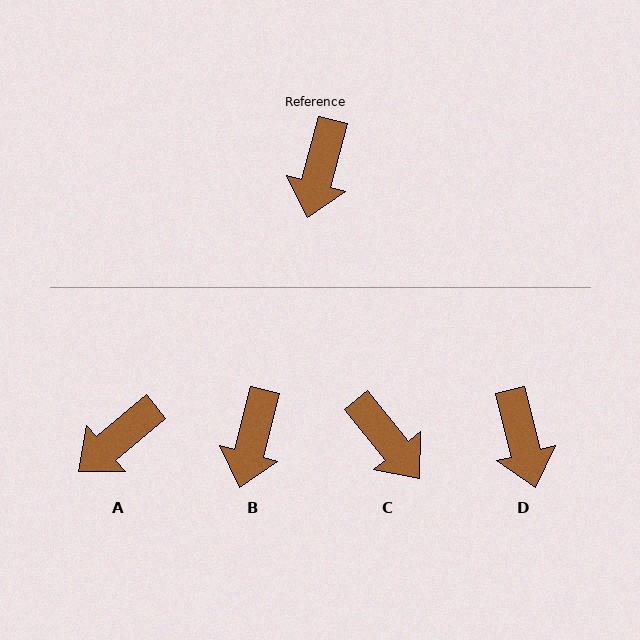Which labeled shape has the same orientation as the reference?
B.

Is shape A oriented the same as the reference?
No, it is off by about 35 degrees.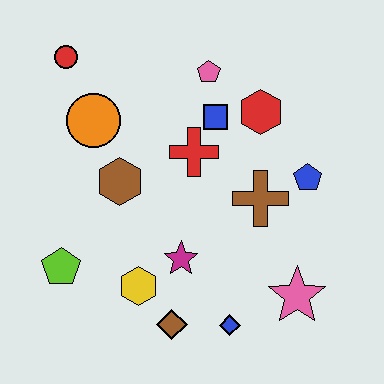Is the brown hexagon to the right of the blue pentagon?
No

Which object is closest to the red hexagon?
The blue square is closest to the red hexagon.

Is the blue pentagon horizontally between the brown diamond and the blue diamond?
No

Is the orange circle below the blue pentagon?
No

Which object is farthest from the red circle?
The pink star is farthest from the red circle.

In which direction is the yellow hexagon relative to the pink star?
The yellow hexagon is to the left of the pink star.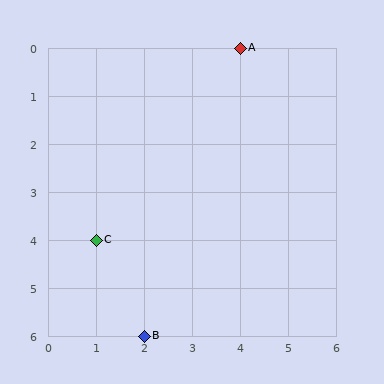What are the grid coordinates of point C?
Point C is at grid coordinates (1, 4).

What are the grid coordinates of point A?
Point A is at grid coordinates (4, 0).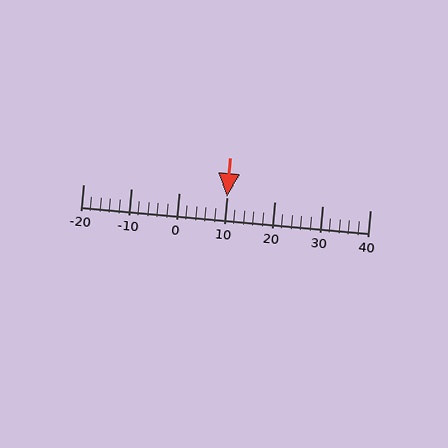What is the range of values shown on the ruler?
The ruler shows values from -20 to 40.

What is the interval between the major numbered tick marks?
The major tick marks are spaced 10 units apart.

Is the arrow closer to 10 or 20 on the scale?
The arrow is closer to 10.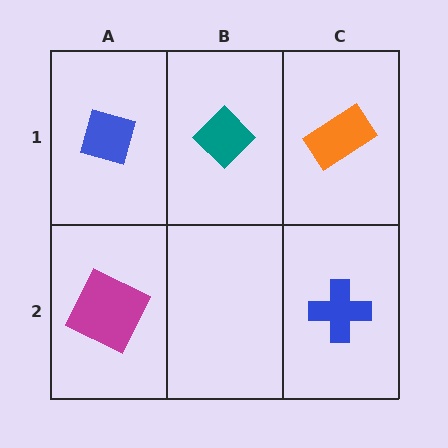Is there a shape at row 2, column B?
No, that cell is empty.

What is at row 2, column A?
A magenta square.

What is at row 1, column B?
A teal diamond.